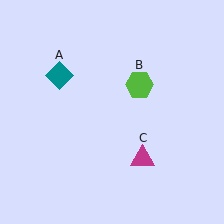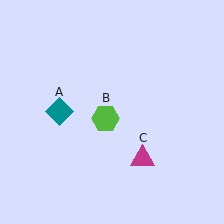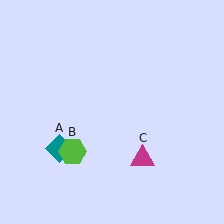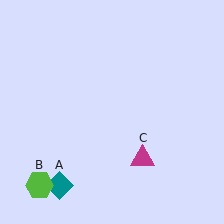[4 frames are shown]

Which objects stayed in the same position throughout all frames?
Magenta triangle (object C) remained stationary.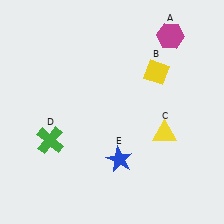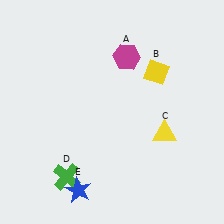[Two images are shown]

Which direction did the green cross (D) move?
The green cross (D) moved down.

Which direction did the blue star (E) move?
The blue star (E) moved left.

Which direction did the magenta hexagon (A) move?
The magenta hexagon (A) moved left.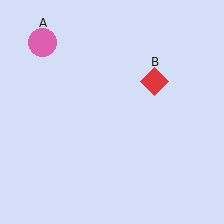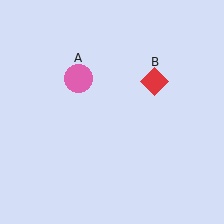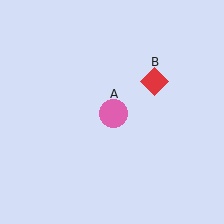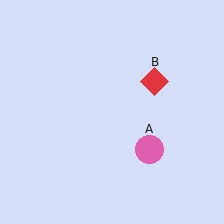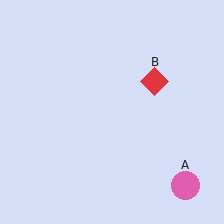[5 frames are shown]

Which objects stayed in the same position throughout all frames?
Red diamond (object B) remained stationary.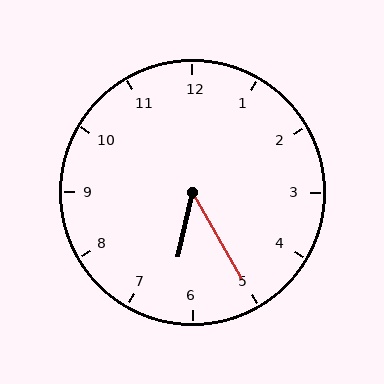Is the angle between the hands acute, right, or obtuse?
It is acute.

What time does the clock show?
6:25.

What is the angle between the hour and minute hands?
Approximately 42 degrees.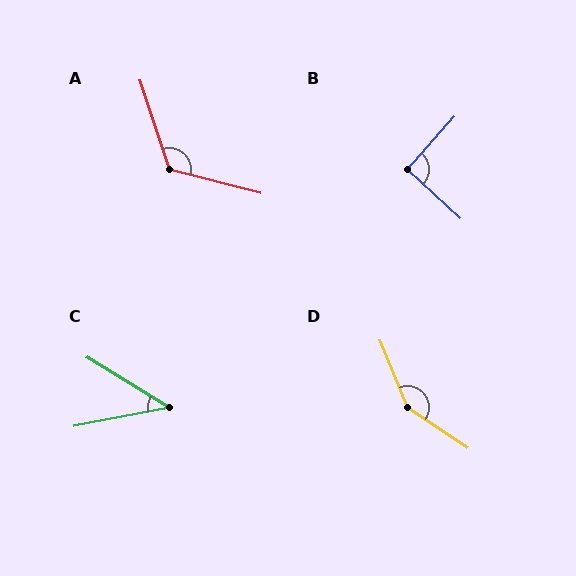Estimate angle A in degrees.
Approximately 123 degrees.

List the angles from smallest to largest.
C (43°), B (91°), A (123°), D (145°).